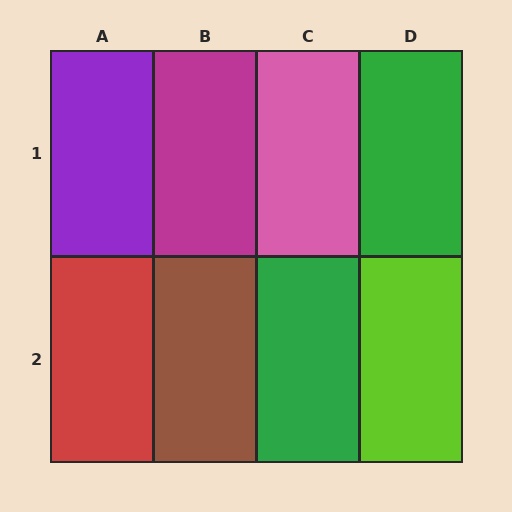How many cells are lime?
1 cell is lime.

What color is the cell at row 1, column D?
Green.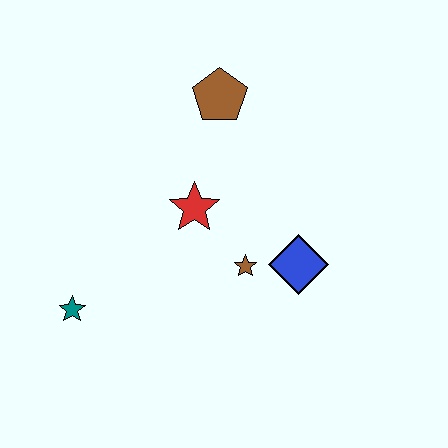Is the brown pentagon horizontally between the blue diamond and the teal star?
Yes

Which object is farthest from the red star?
The teal star is farthest from the red star.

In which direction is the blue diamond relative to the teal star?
The blue diamond is to the right of the teal star.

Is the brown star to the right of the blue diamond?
No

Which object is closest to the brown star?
The blue diamond is closest to the brown star.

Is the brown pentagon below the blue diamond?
No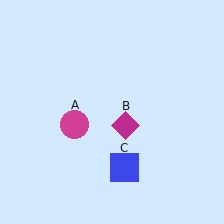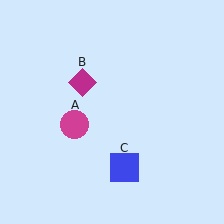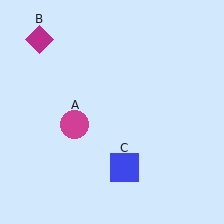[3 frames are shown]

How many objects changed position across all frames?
1 object changed position: magenta diamond (object B).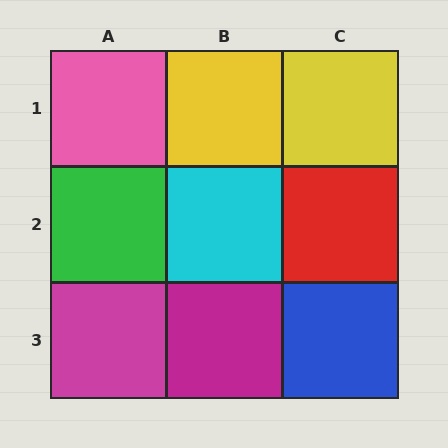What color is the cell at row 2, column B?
Cyan.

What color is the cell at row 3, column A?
Magenta.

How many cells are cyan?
1 cell is cyan.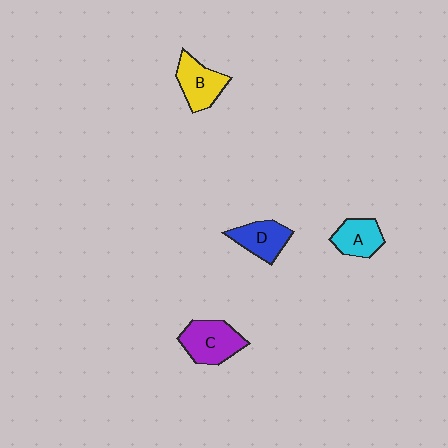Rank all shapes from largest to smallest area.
From largest to smallest: C (purple), B (yellow), D (blue), A (cyan).